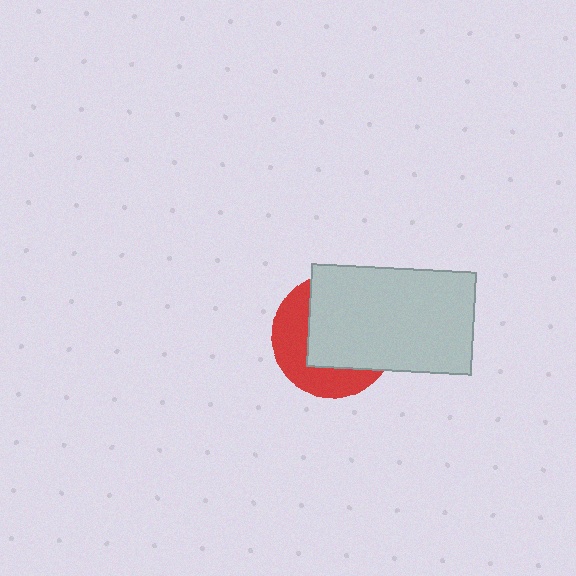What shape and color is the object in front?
The object in front is a light gray rectangle.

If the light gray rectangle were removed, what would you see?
You would see the complete red circle.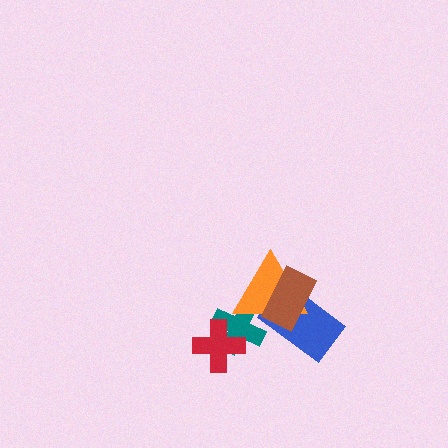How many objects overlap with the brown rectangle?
2 objects overlap with the brown rectangle.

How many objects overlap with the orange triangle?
3 objects overlap with the orange triangle.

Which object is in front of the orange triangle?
The brown rectangle is in front of the orange triangle.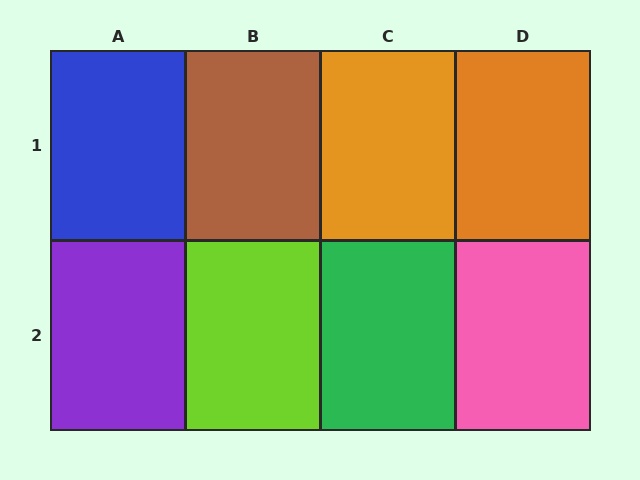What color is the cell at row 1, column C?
Orange.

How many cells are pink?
1 cell is pink.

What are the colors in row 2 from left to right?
Purple, lime, green, pink.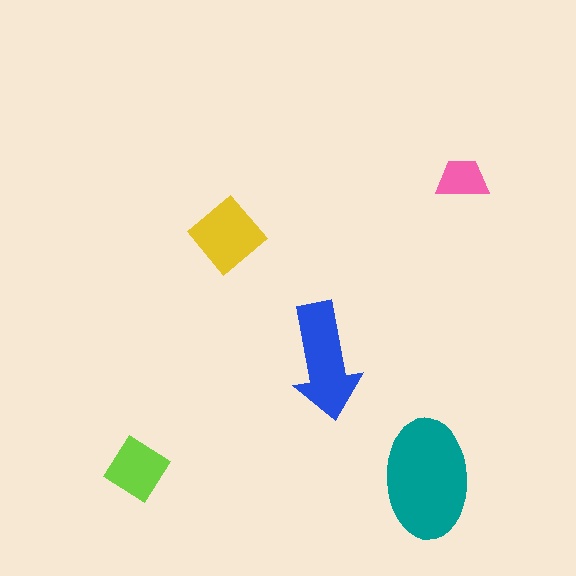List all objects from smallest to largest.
The pink trapezoid, the lime diamond, the yellow diamond, the blue arrow, the teal ellipse.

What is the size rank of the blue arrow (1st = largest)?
2nd.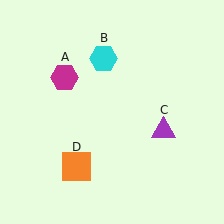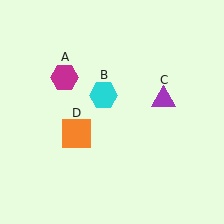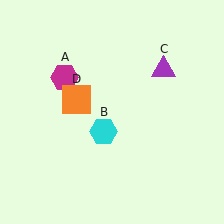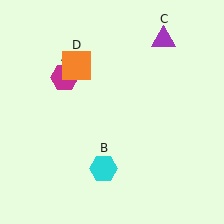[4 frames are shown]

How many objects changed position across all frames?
3 objects changed position: cyan hexagon (object B), purple triangle (object C), orange square (object D).